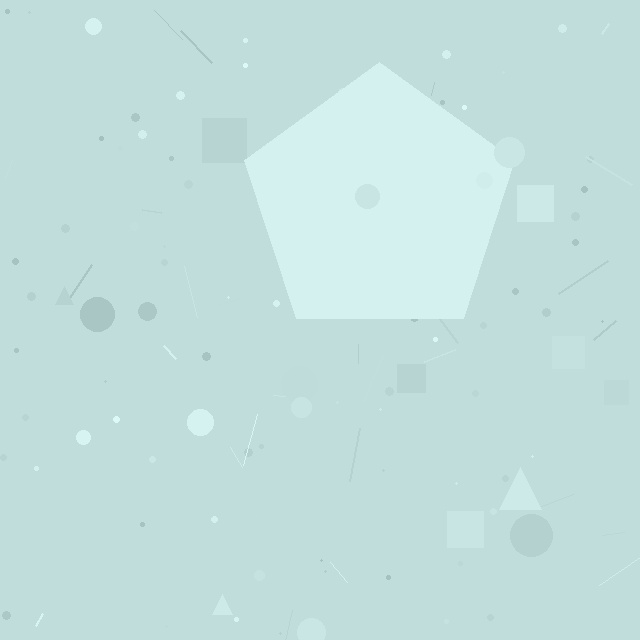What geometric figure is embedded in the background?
A pentagon is embedded in the background.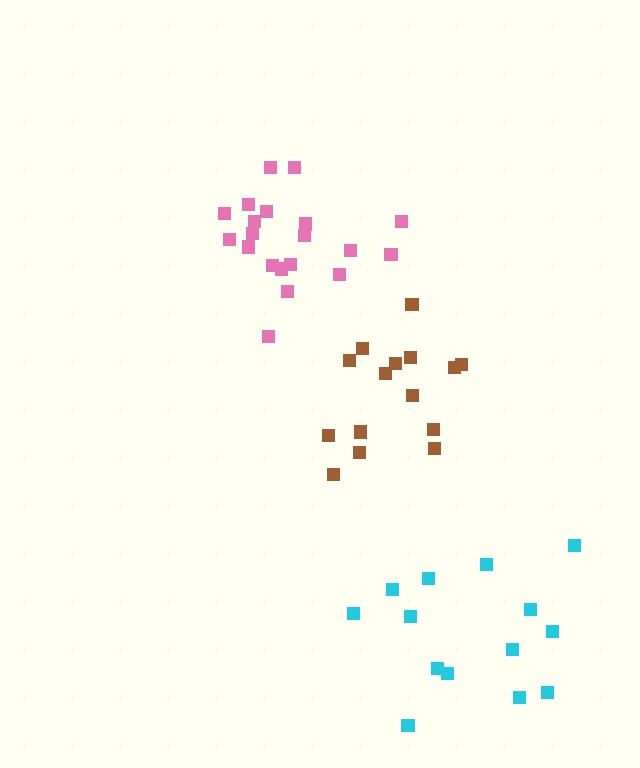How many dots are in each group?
Group 1: 20 dots, Group 2: 14 dots, Group 3: 15 dots (49 total).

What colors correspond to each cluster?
The clusters are colored: pink, cyan, brown.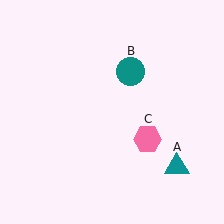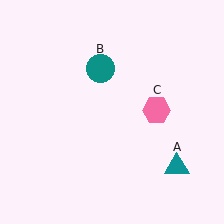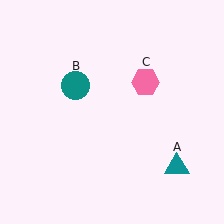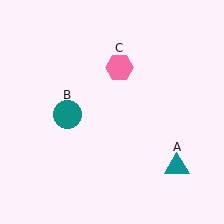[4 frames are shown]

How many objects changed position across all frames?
2 objects changed position: teal circle (object B), pink hexagon (object C).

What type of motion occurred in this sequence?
The teal circle (object B), pink hexagon (object C) rotated counterclockwise around the center of the scene.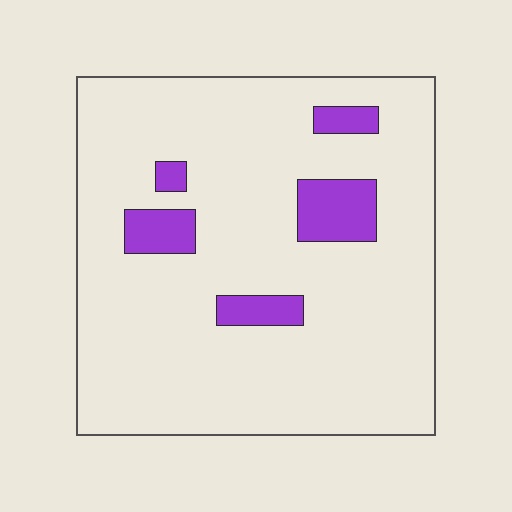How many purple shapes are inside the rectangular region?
5.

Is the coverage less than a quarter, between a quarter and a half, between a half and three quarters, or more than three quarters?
Less than a quarter.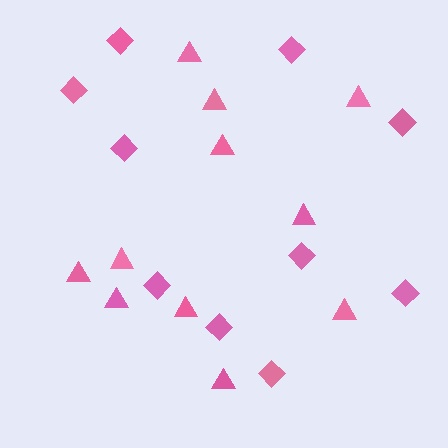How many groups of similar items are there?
There are 2 groups: one group of diamonds (10) and one group of triangles (11).